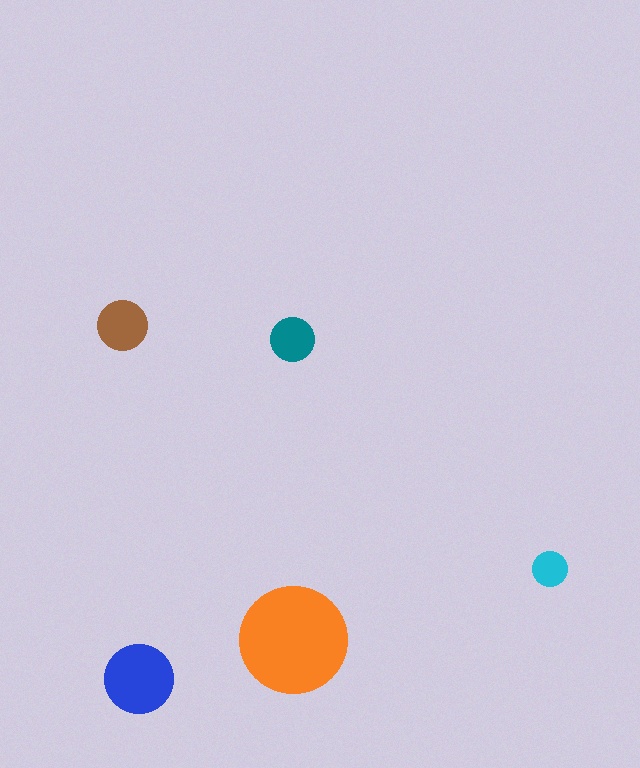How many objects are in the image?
There are 5 objects in the image.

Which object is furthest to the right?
The cyan circle is rightmost.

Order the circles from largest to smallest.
the orange one, the blue one, the brown one, the teal one, the cyan one.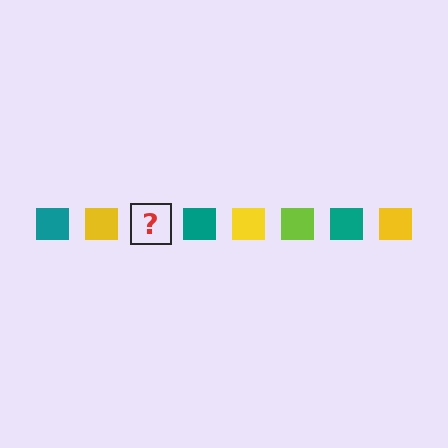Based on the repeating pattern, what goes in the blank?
The blank should be a lime square.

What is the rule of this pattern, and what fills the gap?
The rule is that the pattern cycles through teal, yellow, lime squares. The gap should be filled with a lime square.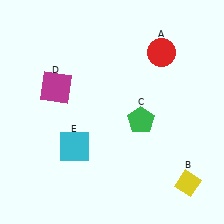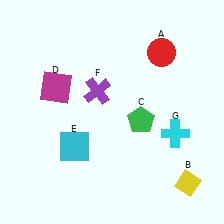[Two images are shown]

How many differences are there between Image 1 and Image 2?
There are 2 differences between the two images.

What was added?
A purple cross (F), a cyan cross (G) were added in Image 2.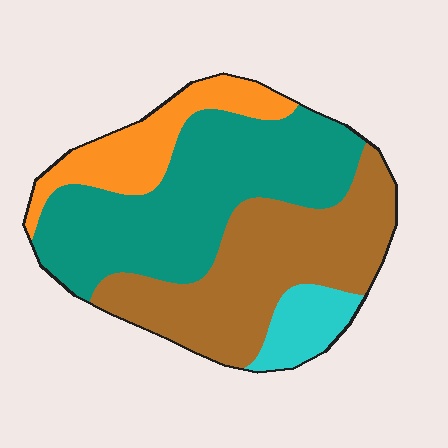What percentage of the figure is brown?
Brown covers roughly 35% of the figure.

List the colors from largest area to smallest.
From largest to smallest: teal, brown, orange, cyan.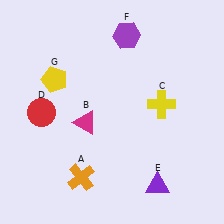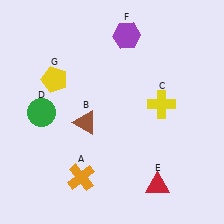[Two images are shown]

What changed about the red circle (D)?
In Image 1, D is red. In Image 2, it changed to green.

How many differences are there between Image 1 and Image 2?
There are 3 differences between the two images.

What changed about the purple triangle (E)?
In Image 1, E is purple. In Image 2, it changed to red.